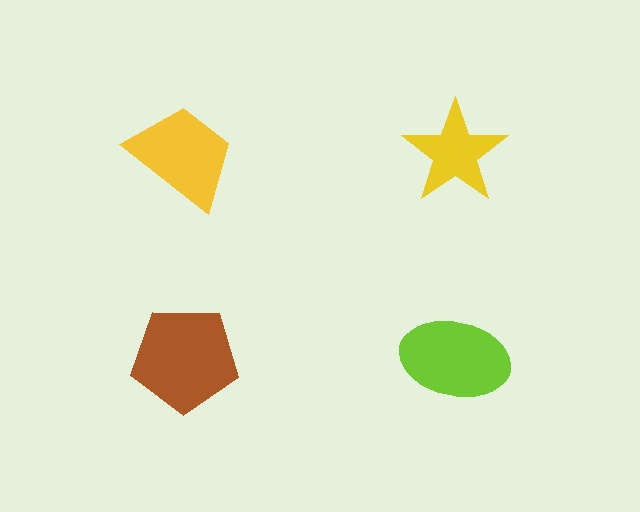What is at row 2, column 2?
A lime ellipse.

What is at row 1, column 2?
A yellow star.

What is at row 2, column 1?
A brown pentagon.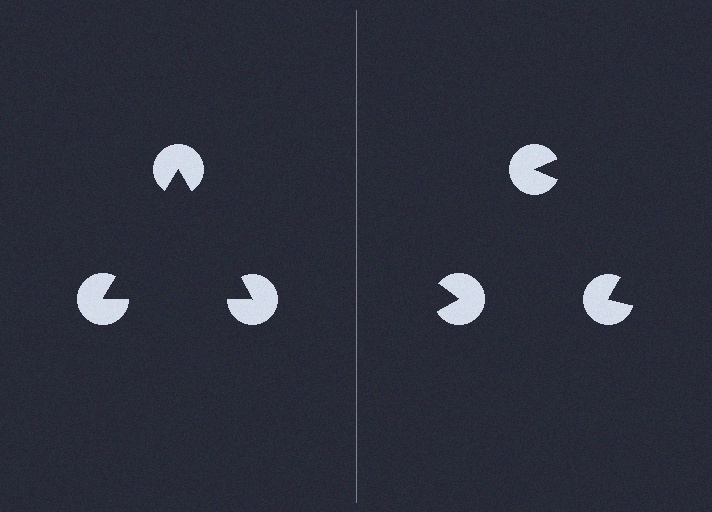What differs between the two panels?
The pac-man discs are positioned identically on both sides; only the wedge orientations differ. On the left they align to a triangle; on the right they are misaligned.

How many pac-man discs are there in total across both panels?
6 — 3 on each side.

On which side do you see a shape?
An illusory triangle appears on the left side. On the right side the wedge cuts are rotated, so no coherent shape forms.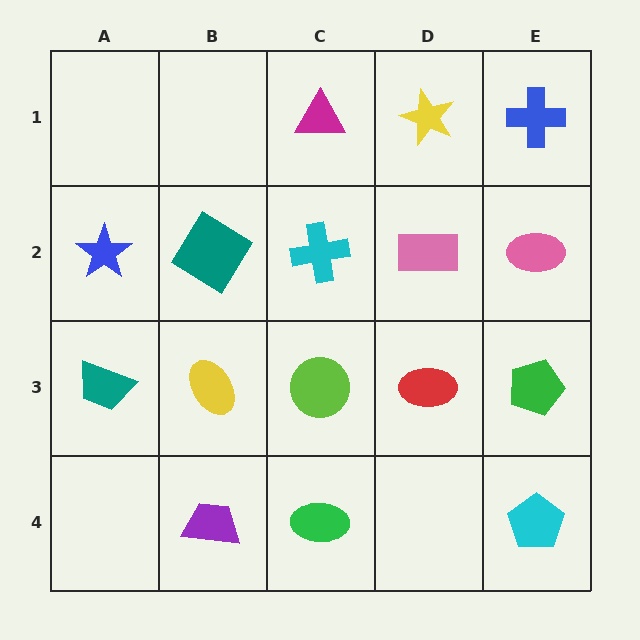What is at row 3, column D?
A red ellipse.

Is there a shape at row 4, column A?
No, that cell is empty.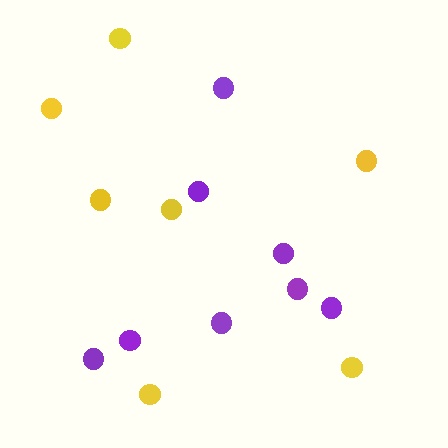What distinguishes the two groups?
There are 2 groups: one group of yellow circles (7) and one group of purple circles (8).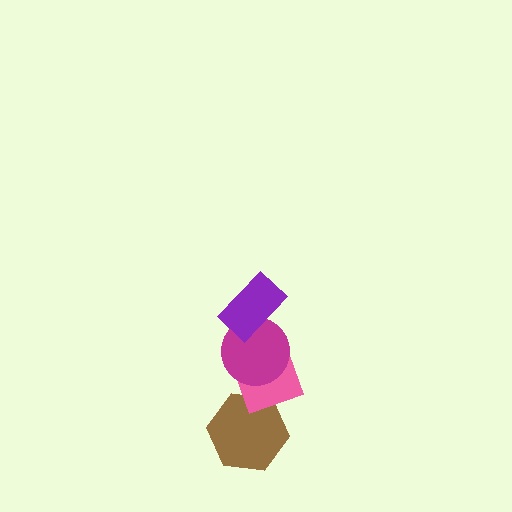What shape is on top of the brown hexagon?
The pink diamond is on top of the brown hexagon.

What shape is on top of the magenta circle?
The purple rectangle is on top of the magenta circle.